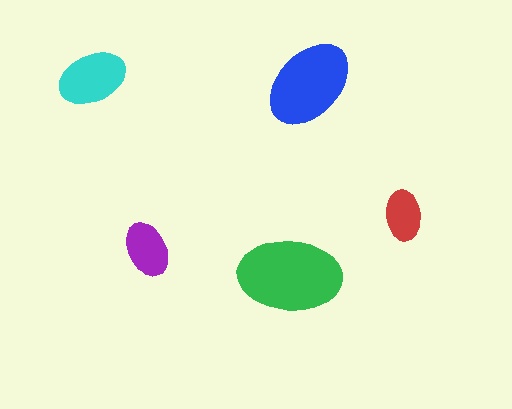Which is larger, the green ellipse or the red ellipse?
The green one.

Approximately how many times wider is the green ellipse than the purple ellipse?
About 2 times wider.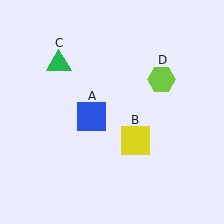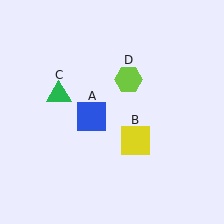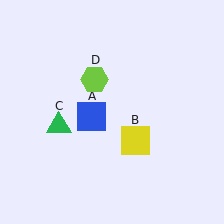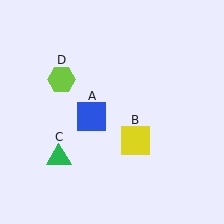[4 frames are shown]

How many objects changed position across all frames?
2 objects changed position: green triangle (object C), lime hexagon (object D).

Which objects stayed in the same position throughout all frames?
Blue square (object A) and yellow square (object B) remained stationary.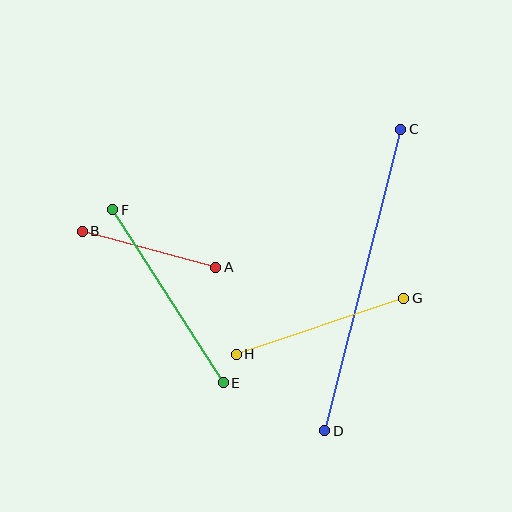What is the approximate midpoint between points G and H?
The midpoint is at approximately (320, 326) pixels.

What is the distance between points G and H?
The distance is approximately 176 pixels.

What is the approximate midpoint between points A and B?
The midpoint is at approximately (149, 249) pixels.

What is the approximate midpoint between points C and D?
The midpoint is at approximately (363, 280) pixels.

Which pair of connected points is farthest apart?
Points C and D are farthest apart.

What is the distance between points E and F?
The distance is approximately 205 pixels.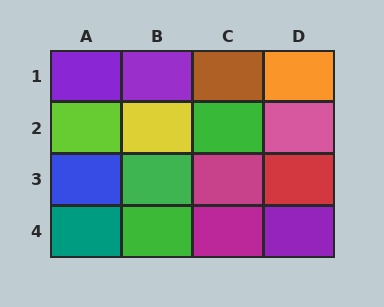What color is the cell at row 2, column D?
Pink.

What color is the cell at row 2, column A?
Lime.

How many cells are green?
3 cells are green.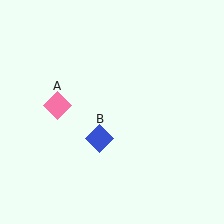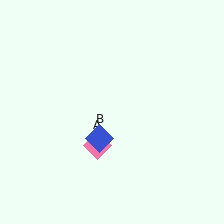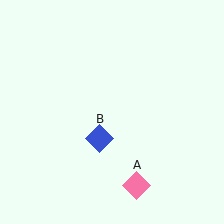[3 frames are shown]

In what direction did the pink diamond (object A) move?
The pink diamond (object A) moved down and to the right.